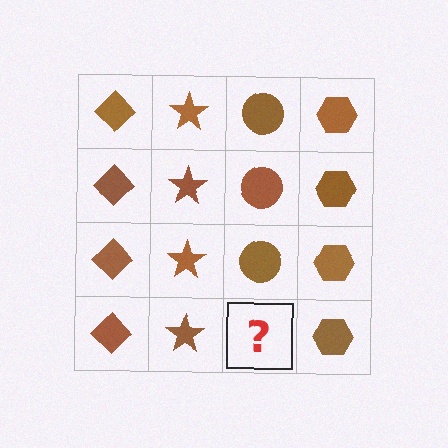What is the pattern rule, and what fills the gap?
The rule is that each column has a consistent shape. The gap should be filled with a brown circle.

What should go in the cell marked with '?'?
The missing cell should contain a brown circle.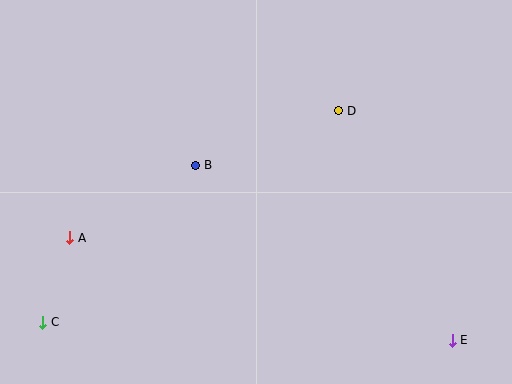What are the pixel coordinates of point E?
Point E is at (452, 340).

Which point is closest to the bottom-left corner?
Point C is closest to the bottom-left corner.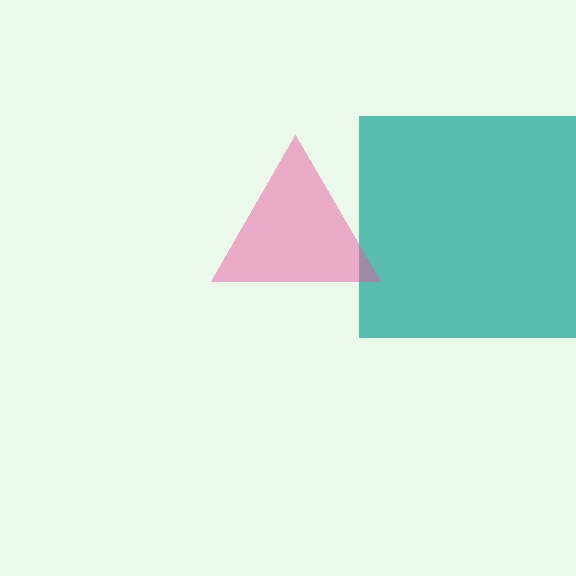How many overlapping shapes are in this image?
There are 2 overlapping shapes in the image.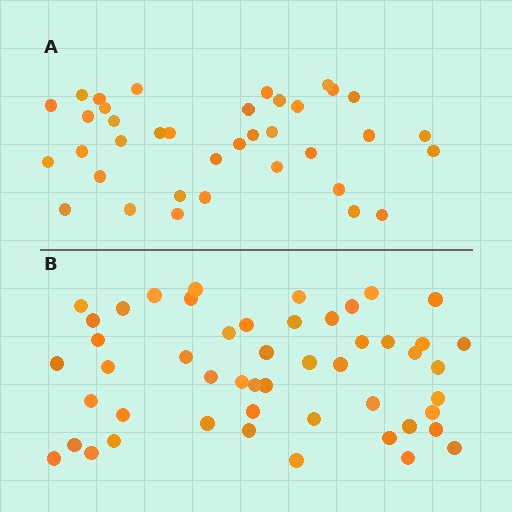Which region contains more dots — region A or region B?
Region B (the bottom region) has more dots.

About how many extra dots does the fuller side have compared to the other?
Region B has approximately 15 more dots than region A.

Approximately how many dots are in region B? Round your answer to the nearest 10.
About 50 dots.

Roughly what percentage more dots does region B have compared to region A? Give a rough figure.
About 35% more.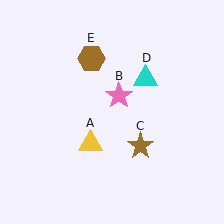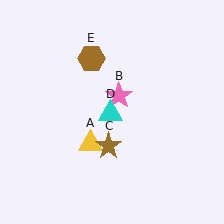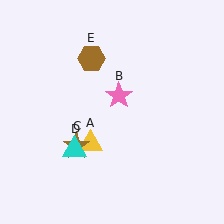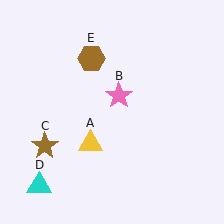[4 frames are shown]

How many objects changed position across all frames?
2 objects changed position: brown star (object C), cyan triangle (object D).